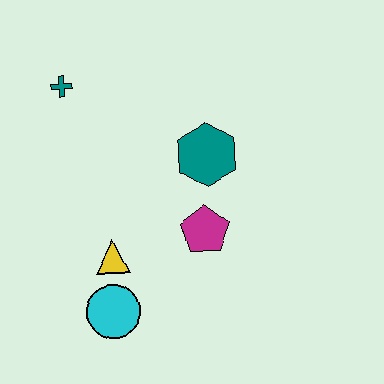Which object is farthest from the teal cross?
The cyan circle is farthest from the teal cross.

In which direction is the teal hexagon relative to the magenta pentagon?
The teal hexagon is above the magenta pentagon.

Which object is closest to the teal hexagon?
The magenta pentagon is closest to the teal hexagon.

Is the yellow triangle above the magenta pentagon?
No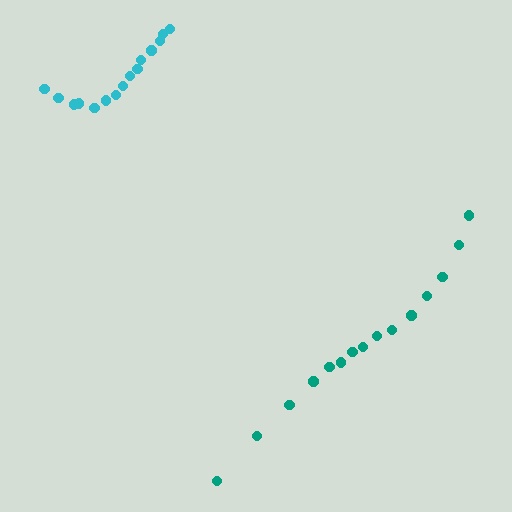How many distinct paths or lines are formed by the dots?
There are 2 distinct paths.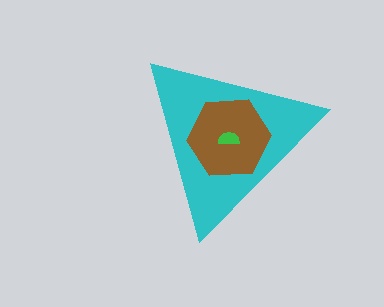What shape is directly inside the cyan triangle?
The brown hexagon.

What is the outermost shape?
The cyan triangle.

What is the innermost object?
The green semicircle.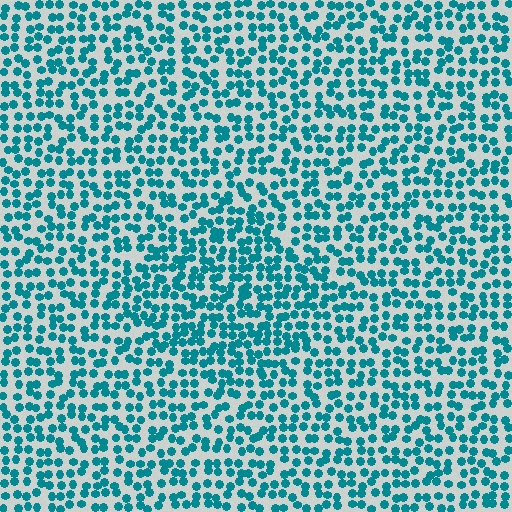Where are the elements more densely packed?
The elements are more densely packed inside the diamond boundary.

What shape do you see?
I see a diamond.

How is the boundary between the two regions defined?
The boundary is defined by a change in element density (approximately 1.4x ratio). All elements are the same color, size, and shape.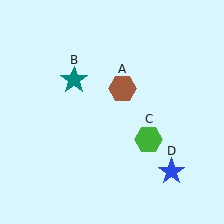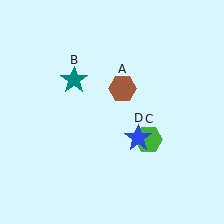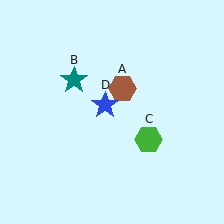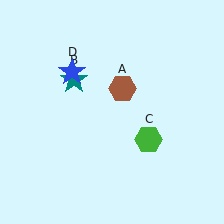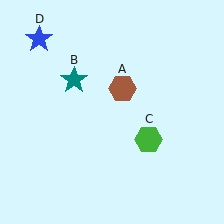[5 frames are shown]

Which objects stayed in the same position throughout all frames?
Brown hexagon (object A) and teal star (object B) and green hexagon (object C) remained stationary.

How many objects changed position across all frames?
1 object changed position: blue star (object D).